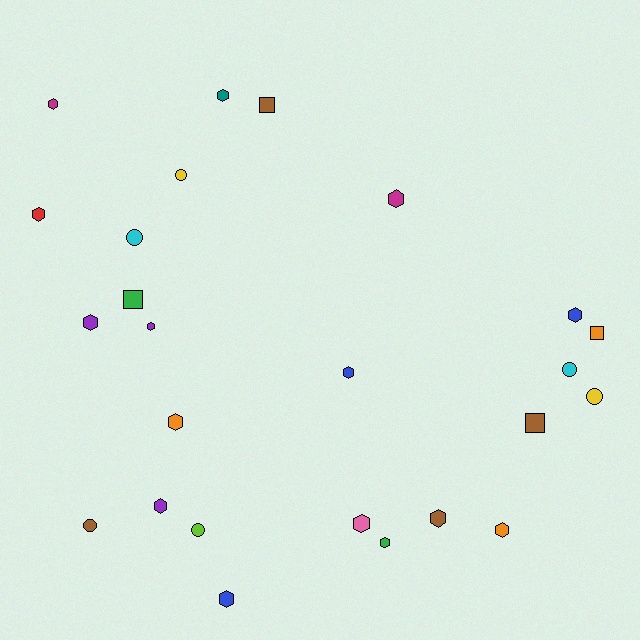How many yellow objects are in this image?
There are 2 yellow objects.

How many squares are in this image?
There are 4 squares.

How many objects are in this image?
There are 25 objects.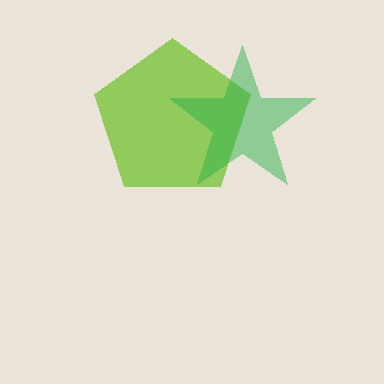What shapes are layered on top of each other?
The layered shapes are: a lime pentagon, a green star.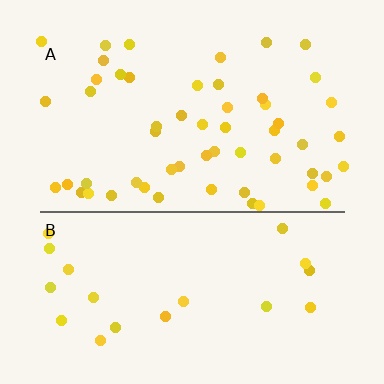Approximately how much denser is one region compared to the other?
Approximately 2.7× — region A over region B.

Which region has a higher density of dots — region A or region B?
A (the top).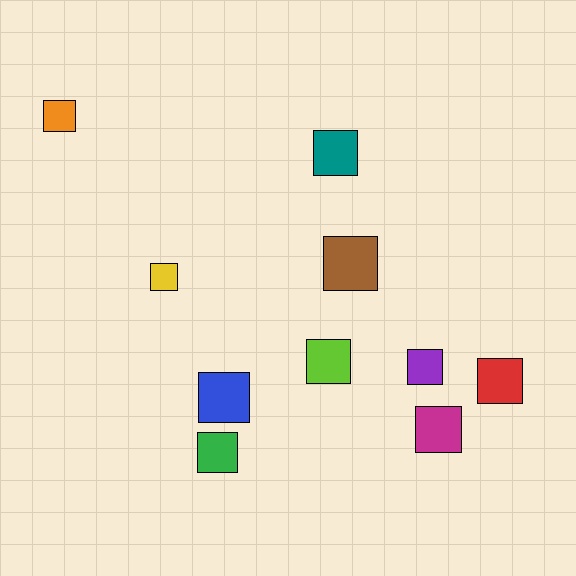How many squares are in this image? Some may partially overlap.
There are 10 squares.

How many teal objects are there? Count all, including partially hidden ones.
There is 1 teal object.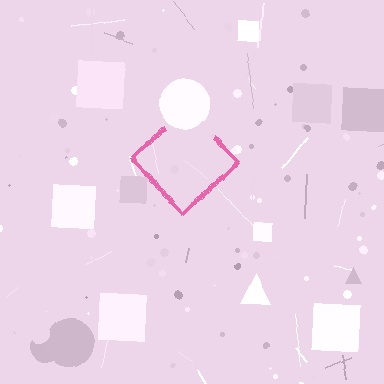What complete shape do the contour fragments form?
The contour fragments form a diamond.